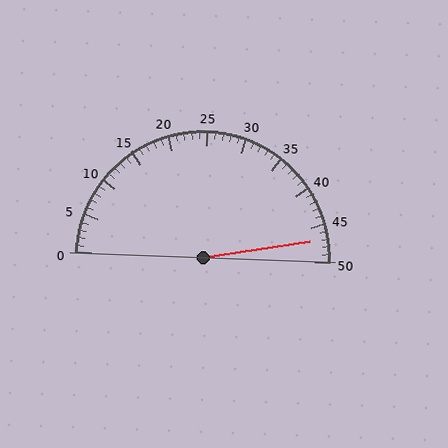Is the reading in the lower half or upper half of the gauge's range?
The reading is in the upper half of the range (0 to 50).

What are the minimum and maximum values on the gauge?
The gauge ranges from 0 to 50.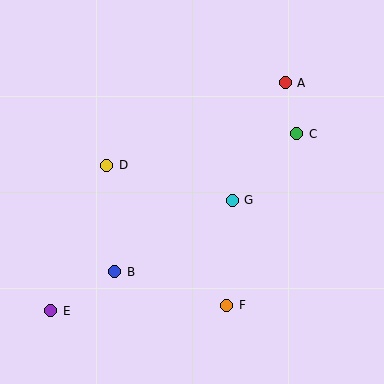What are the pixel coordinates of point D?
Point D is at (107, 165).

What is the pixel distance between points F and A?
The distance between F and A is 230 pixels.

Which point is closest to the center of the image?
Point G at (232, 200) is closest to the center.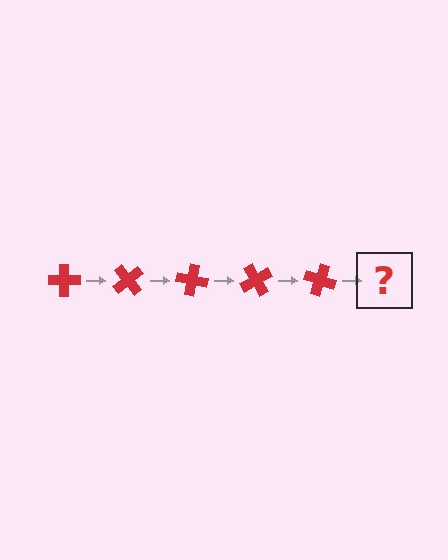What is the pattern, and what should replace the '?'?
The pattern is that the cross rotates 50 degrees each step. The '?' should be a red cross rotated 250 degrees.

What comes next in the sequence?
The next element should be a red cross rotated 250 degrees.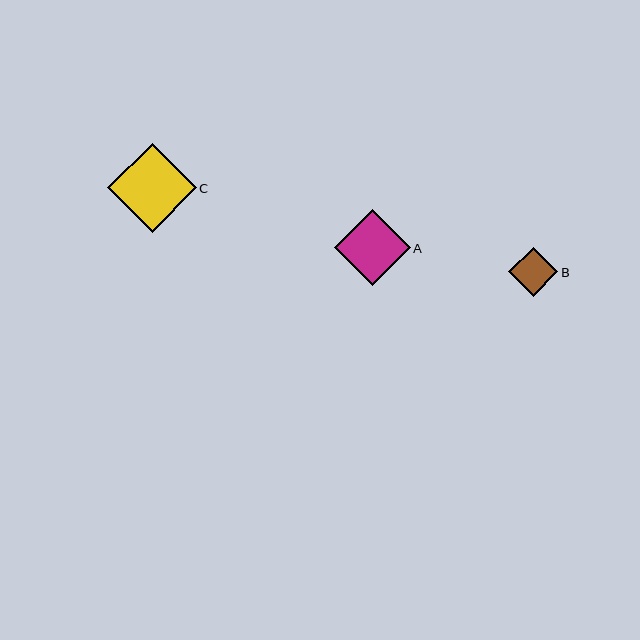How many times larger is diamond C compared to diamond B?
Diamond C is approximately 1.8 times the size of diamond B.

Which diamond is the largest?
Diamond C is the largest with a size of approximately 89 pixels.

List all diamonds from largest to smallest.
From largest to smallest: C, A, B.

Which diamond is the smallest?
Diamond B is the smallest with a size of approximately 49 pixels.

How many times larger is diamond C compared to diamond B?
Diamond C is approximately 1.8 times the size of diamond B.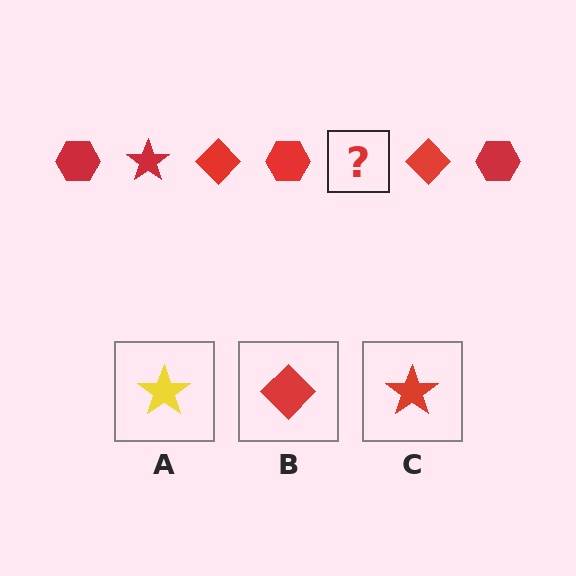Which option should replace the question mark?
Option C.